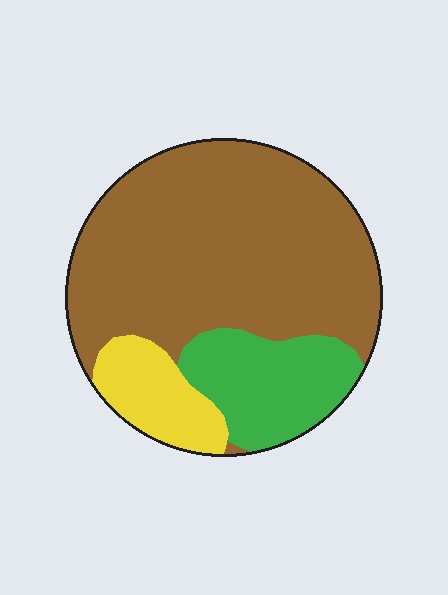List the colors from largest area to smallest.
From largest to smallest: brown, green, yellow.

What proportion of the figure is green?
Green takes up about one fifth (1/5) of the figure.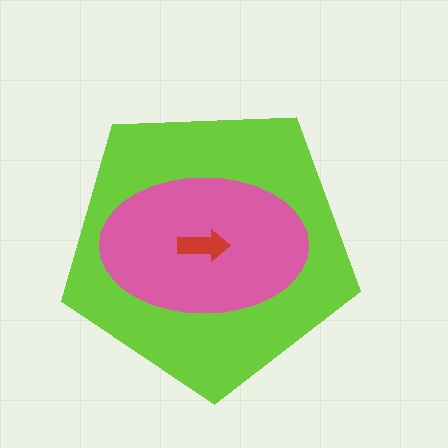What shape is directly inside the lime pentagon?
The pink ellipse.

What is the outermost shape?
The lime pentagon.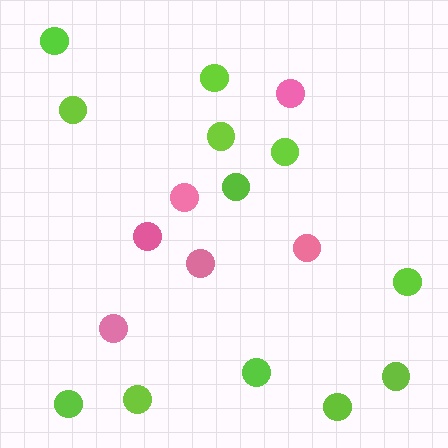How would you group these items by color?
There are 2 groups: one group of pink circles (6) and one group of lime circles (12).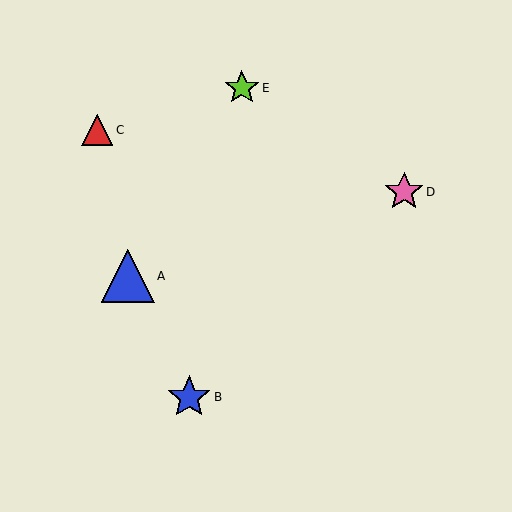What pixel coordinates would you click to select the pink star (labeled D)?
Click at (404, 192) to select the pink star D.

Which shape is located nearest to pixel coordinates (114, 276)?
The blue triangle (labeled A) at (128, 276) is nearest to that location.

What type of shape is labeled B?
Shape B is a blue star.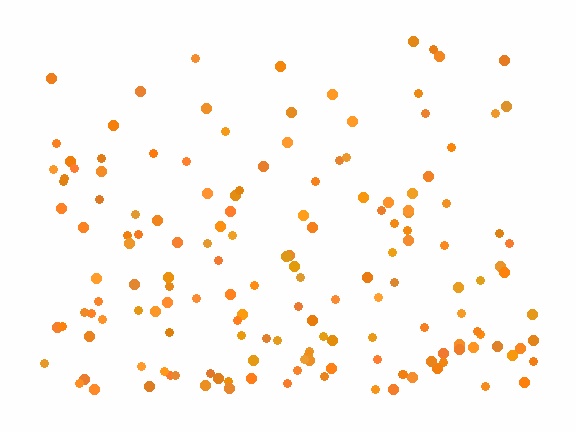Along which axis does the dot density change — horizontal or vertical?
Vertical.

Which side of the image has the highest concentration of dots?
The bottom.